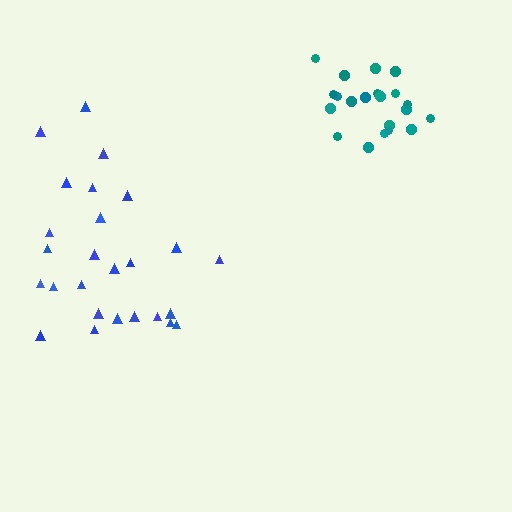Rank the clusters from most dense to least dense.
teal, blue.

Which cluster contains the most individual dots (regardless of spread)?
Blue (26).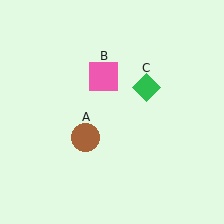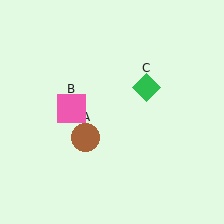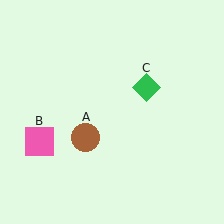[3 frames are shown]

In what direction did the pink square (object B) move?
The pink square (object B) moved down and to the left.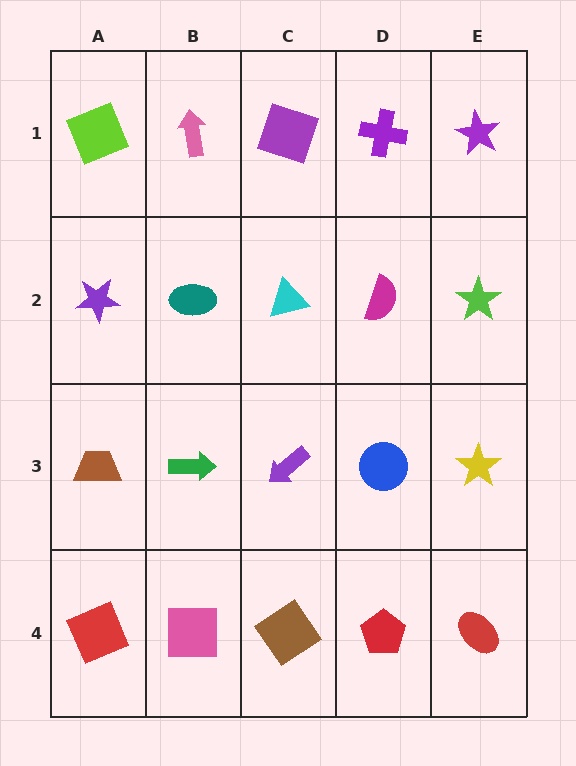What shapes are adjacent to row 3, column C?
A cyan triangle (row 2, column C), a brown diamond (row 4, column C), a green arrow (row 3, column B), a blue circle (row 3, column D).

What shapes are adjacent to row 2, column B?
A pink arrow (row 1, column B), a green arrow (row 3, column B), a purple star (row 2, column A), a cyan triangle (row 2, column C).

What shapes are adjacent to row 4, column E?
A yellow star (row 3, column E), a red pentagon (row 4, column D).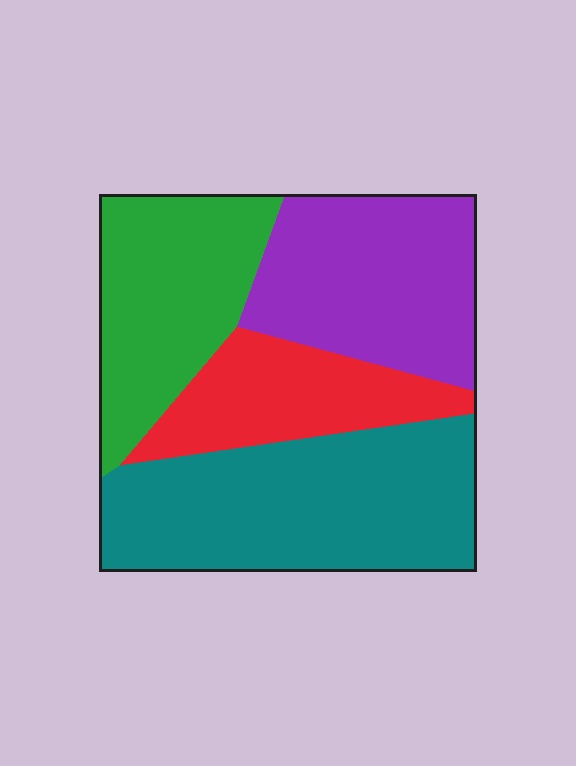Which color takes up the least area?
Red, at roughly 15%.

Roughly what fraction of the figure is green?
Green covers 23% of the figure.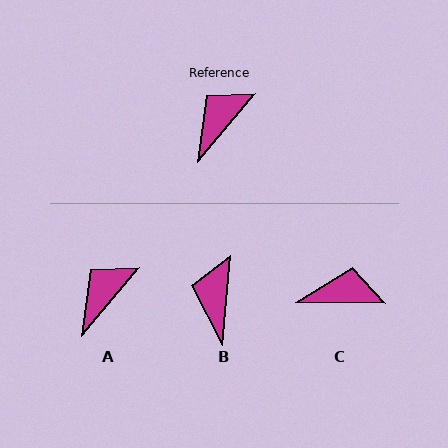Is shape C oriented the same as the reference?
No, it is off by about 50 degrees.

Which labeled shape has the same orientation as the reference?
A.